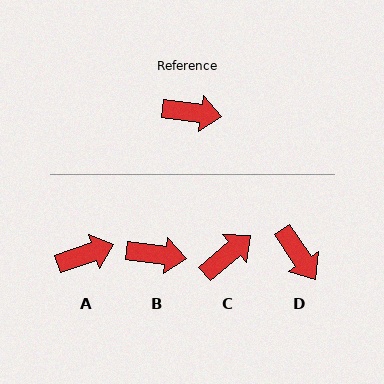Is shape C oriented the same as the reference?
No, it is off by about 48 degrees.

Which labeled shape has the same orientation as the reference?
B.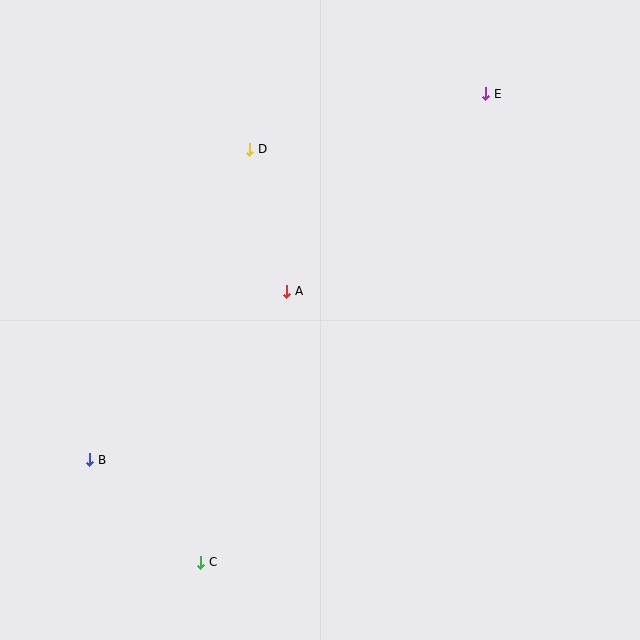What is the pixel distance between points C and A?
The distance between C and A is 284 pixels.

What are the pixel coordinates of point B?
Point B is at (90, 460).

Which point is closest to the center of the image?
Point A at (287, 291) is closest to the center.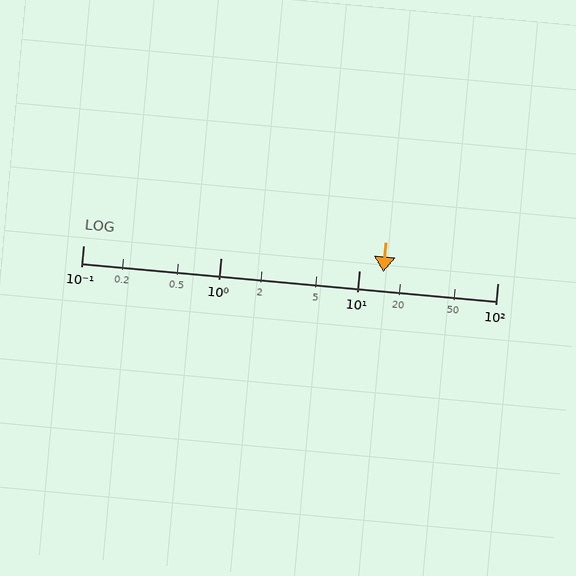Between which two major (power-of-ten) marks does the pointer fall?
The pointer is between 10 and 100.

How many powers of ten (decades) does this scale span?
The scale spans 3 decades, from 0.1 to 100.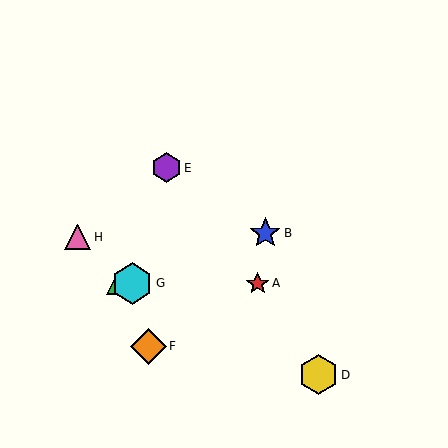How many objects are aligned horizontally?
3 objects (A, C, G) are aligned horizontally.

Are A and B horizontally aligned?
No, A is at y≈283 and B is at y≈233.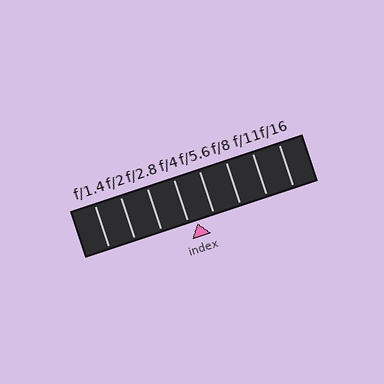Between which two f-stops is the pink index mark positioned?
The index mark is between f/4 and f/5.6.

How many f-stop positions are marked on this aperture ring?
There are 8 f-stop positions marked.